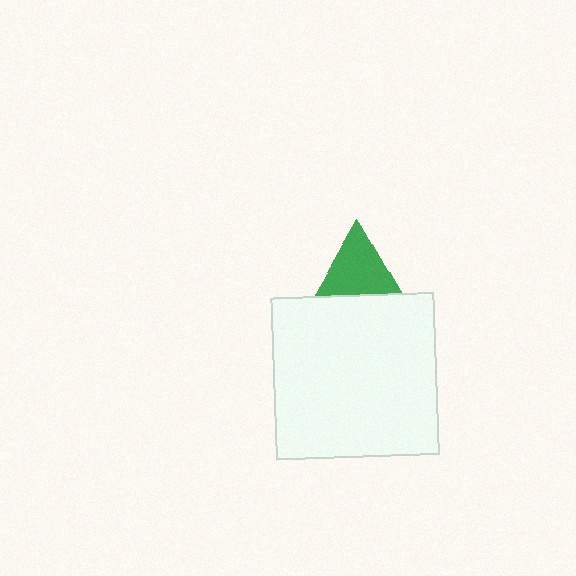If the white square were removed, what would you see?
You would see the complete green triangle.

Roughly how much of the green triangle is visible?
A small part of it is visible (roughly 40%).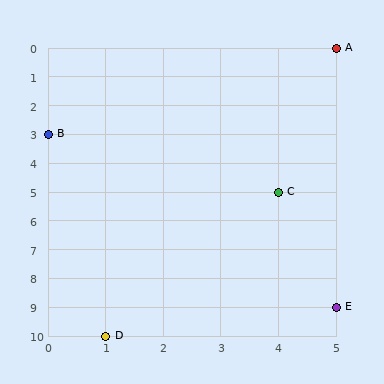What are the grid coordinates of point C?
Point C is at grid coordinates (4, 5).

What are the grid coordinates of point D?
Point D is at grid coordinates (1, 10).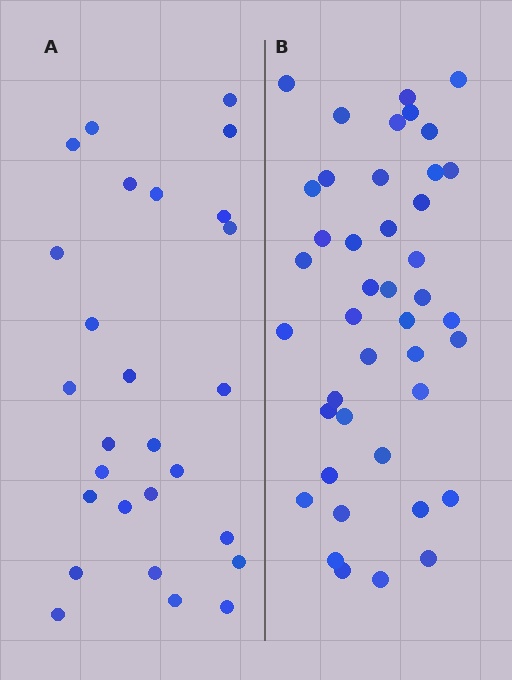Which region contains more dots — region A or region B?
Region B (the right region) has more dots.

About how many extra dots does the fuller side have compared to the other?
Region B has approximately 15 more dots than region A.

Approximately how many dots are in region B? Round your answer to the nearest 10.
About 40 dots. (The exact count is 42, which rounds to 40.)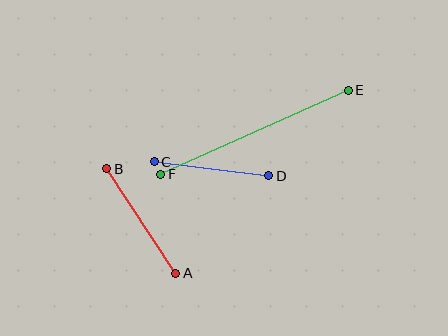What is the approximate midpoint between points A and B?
The midpoint is at approximately (141, 221) pixels.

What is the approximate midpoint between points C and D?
The midpoint is at approximately (211, 169) pixels.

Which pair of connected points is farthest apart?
Points E and F are farthest apart.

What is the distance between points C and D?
The distance is approximately 115 pixels.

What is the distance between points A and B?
The distance is approximately 125 pixels.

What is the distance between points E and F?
The distance is approximately 206 pixels.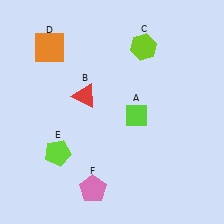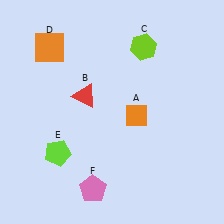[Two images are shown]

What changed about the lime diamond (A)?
In Image 1, A is lime. In Image 2, it changed to orange.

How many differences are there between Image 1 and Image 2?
There is 1 difference between the two images.